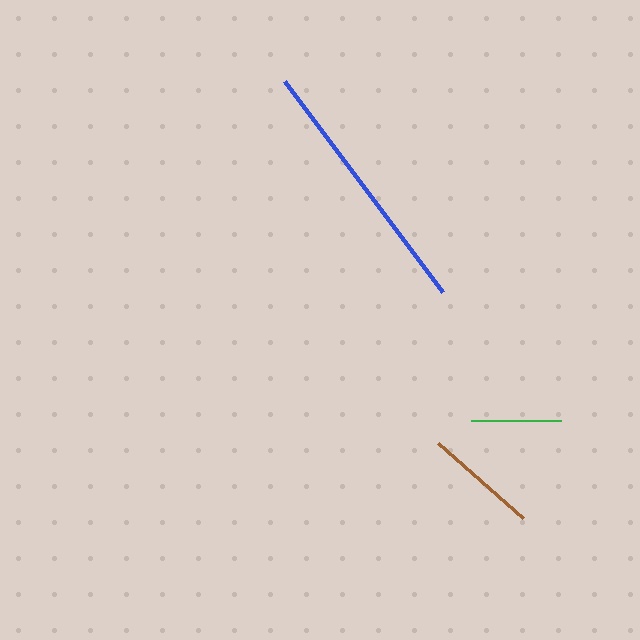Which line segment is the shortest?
The green line is the shortest at approximately 90 pixels.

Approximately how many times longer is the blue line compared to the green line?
The blue line is approximately 2.9 times the length of the green line.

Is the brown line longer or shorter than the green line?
The brown line is longer than the green line.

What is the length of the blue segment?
The blue segment is approximately 263 pixels long.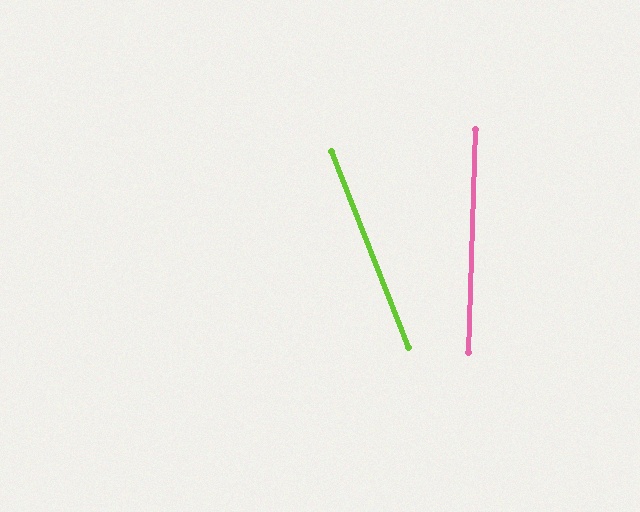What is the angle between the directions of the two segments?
Approximately 23 degrees.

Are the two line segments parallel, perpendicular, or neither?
Neither parallel nor perpendicular — they differ by about 23°.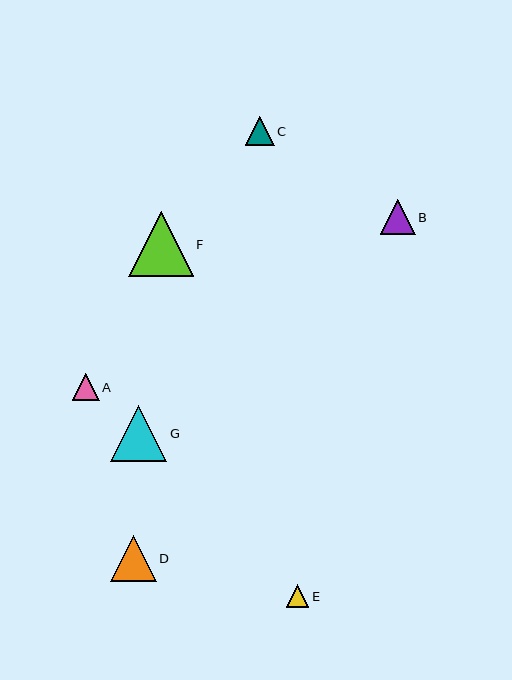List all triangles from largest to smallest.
From largest to smallest: F, G, D, B, C, A, E.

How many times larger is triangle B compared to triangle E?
Triangle B is approximately 1.6 times the size of triangle E.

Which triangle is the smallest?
Triangle E is the smallest with a size of approximately 22 pixels.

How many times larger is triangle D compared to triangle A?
Triangle D is approximately 1.7 times the size of triangle A.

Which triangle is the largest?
Triangle F is the largest with a size of approximately 64 pixels.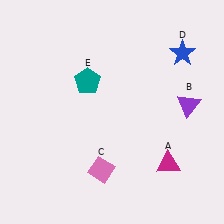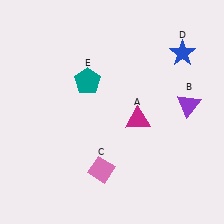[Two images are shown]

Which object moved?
The magenta triangle (A) moved up.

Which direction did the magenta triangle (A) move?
The magenta triangle (A) moved up.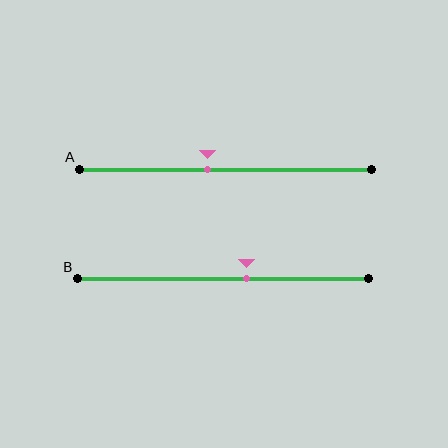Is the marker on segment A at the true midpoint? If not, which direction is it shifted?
No, the marker on segment A is shifted to the left by about 6% of the segment length.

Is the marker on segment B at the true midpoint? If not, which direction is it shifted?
No, the marker on segment B is shifted to the right by about 8% of the segment length.